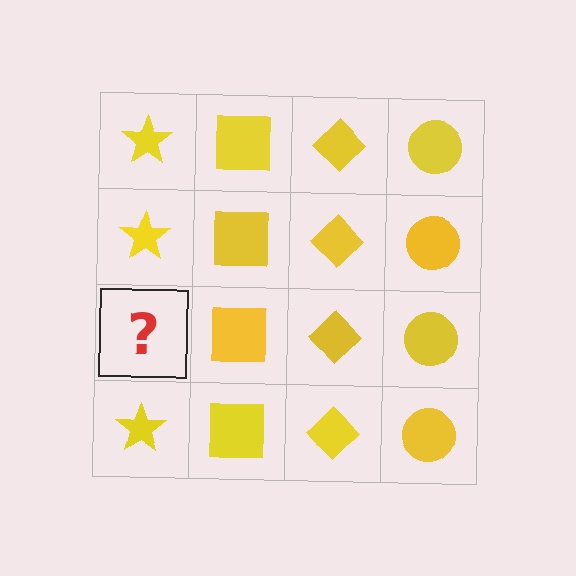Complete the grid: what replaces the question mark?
The question mark should be replaced with a yellow star.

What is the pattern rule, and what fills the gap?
The rule is that each column has a consistent shape. The gap should be filled with a yellow star.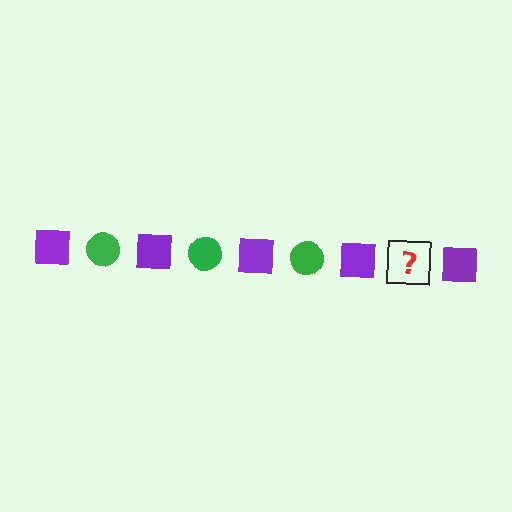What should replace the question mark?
The question mark should be replaced with a green circle.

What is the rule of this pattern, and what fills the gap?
The rule is that the pattern alternates between purple square and green circle. The gap should be filled with a green circle.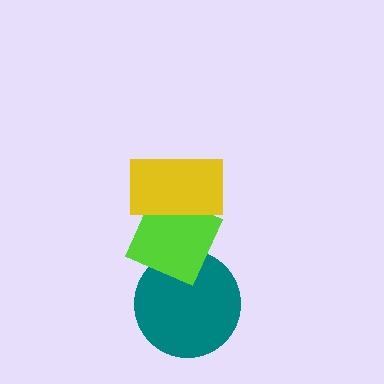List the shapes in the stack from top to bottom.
From top to bottom: the yellow rectangle, the lime diamond, the teal circle.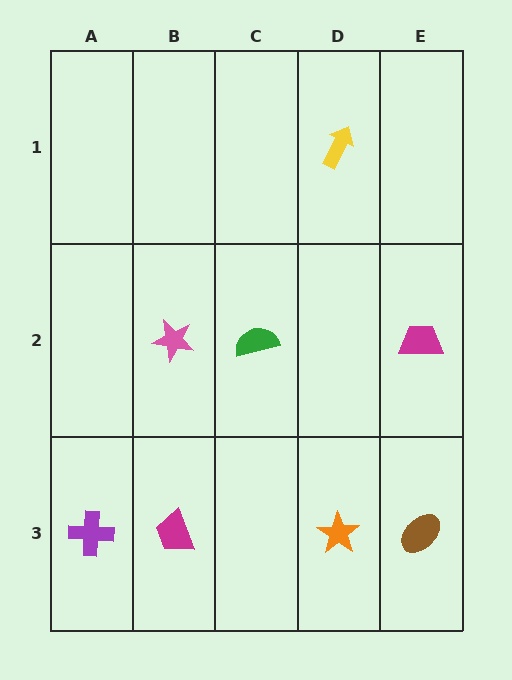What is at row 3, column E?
A brown ellipse.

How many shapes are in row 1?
1 shape.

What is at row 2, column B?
A pink star.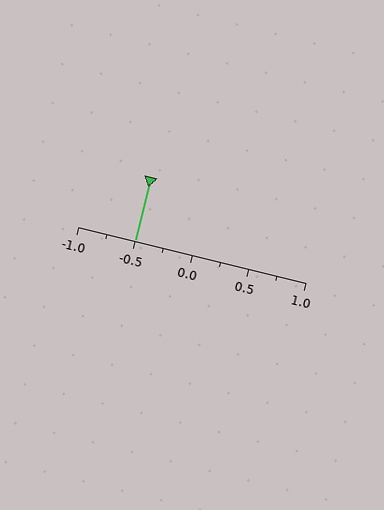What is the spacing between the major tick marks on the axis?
The major ticks are spaced 0.5 apart.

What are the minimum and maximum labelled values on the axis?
The axis runs from -1.0 to 1.0.